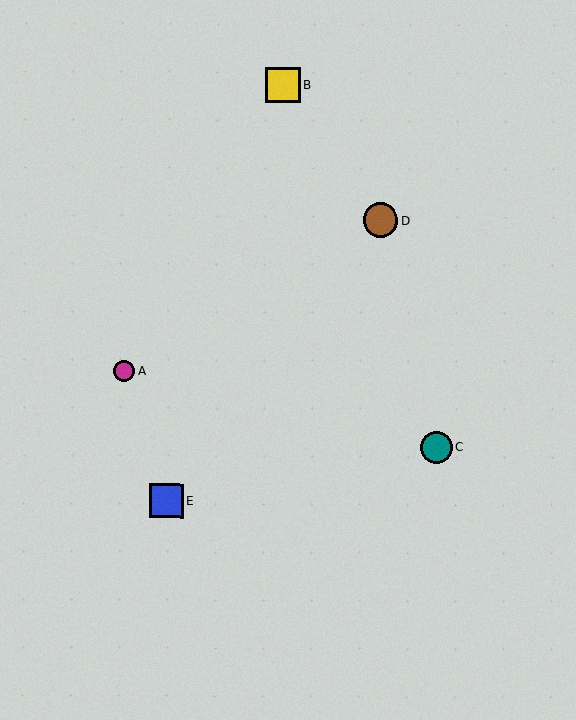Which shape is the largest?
The brown circle (labeled D) is the largest.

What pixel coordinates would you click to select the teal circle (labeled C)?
Click at (436, 447) to select the teal circle C.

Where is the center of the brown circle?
The center of the brown circle is at (380, 220).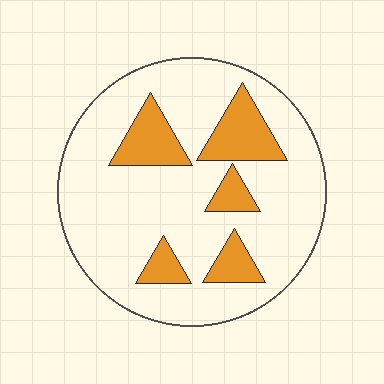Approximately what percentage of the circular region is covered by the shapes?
Approximately 20%.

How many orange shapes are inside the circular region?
5.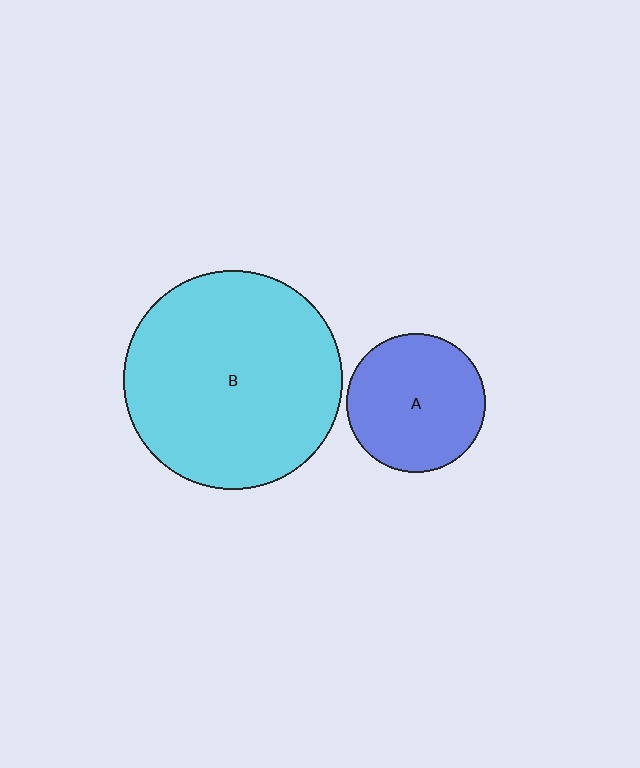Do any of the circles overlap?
No, none of the circles overlap.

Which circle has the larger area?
Circle B (cyan).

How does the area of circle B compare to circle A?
Approximately 2.5 times.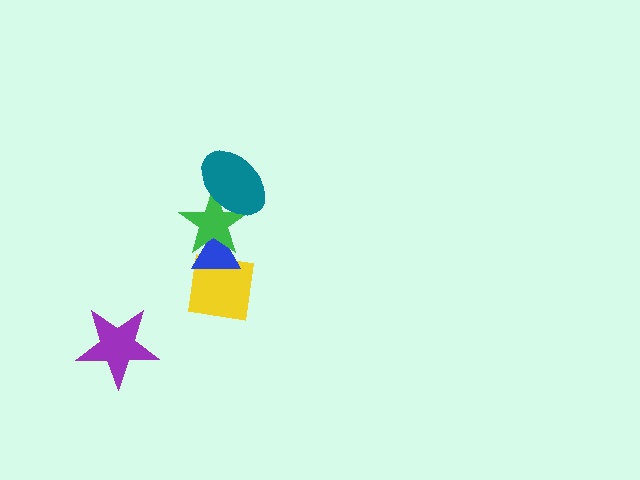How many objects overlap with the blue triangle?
2 objects overlap with the blue triangle.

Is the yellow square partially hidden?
Yes, it is partially covered by another shape.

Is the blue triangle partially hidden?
Yes, it is partially covered by another shape.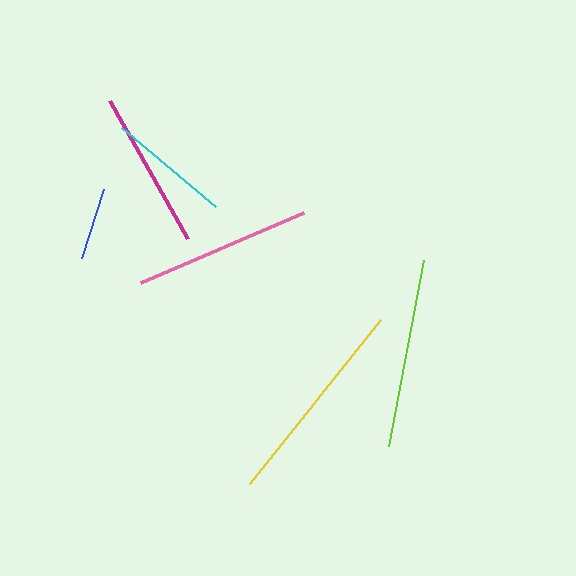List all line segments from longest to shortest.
From longest to shortest: yellow, lime, pink, magenta, cyan, blue.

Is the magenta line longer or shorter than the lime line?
The lime line is longer than the magenta line.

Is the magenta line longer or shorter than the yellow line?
The yellow line is longer than the magenta line.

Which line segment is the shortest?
The blue line is the shortest at approximately 72 pixels.